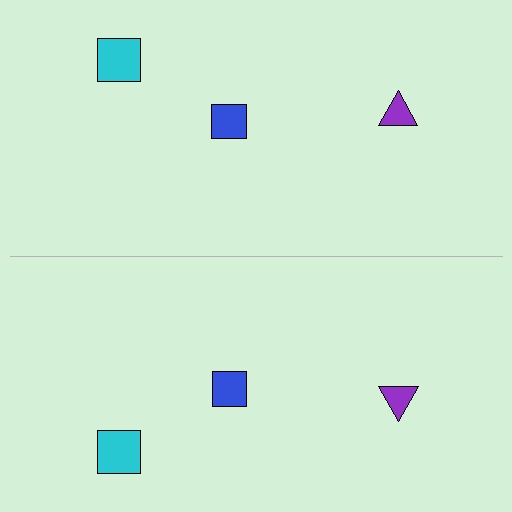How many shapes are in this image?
There are 6 shapes in this image.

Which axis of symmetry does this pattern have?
The pattern has a horizontal axis of symmetry running through the center of the image.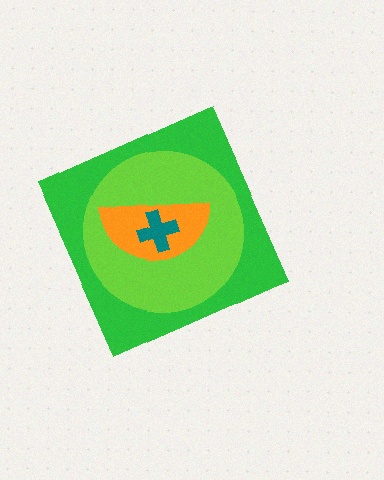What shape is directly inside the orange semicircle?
The teal cross.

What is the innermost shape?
The teal cross.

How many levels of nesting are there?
4.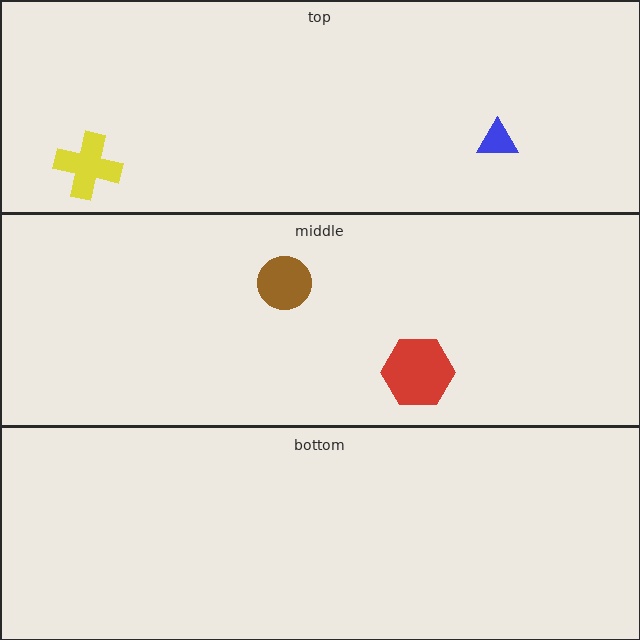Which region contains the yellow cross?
The top region.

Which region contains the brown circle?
The middle region.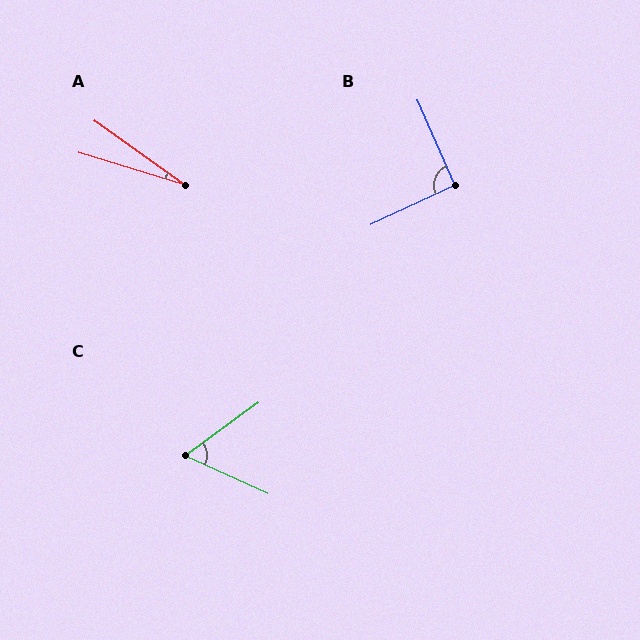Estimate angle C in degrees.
Approximately 61 degrees.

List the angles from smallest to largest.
A (18°), C (61°), B (91°).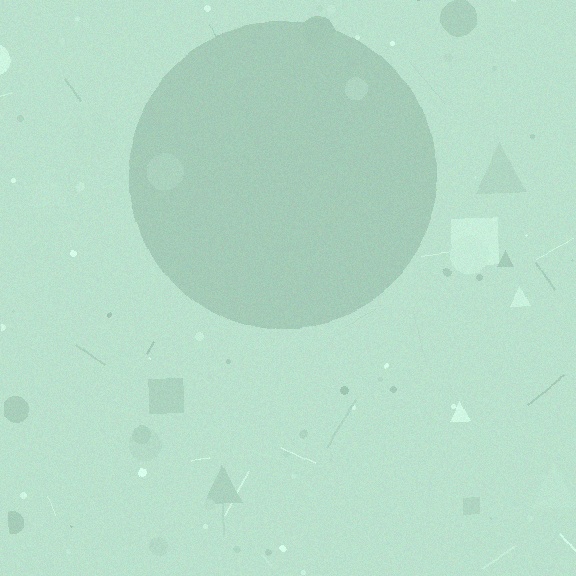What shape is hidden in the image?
A circle is hidden in the image.